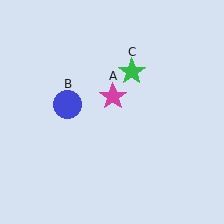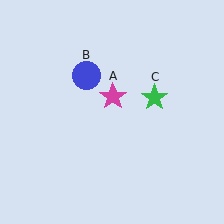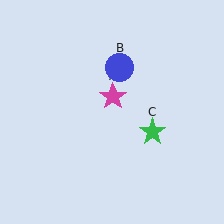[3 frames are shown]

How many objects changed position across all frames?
2 objects changed position: blue circle (object B), green star (object C).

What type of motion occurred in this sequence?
The blue circle (object B), green star (object C) rotated clockwise around the center of the scene.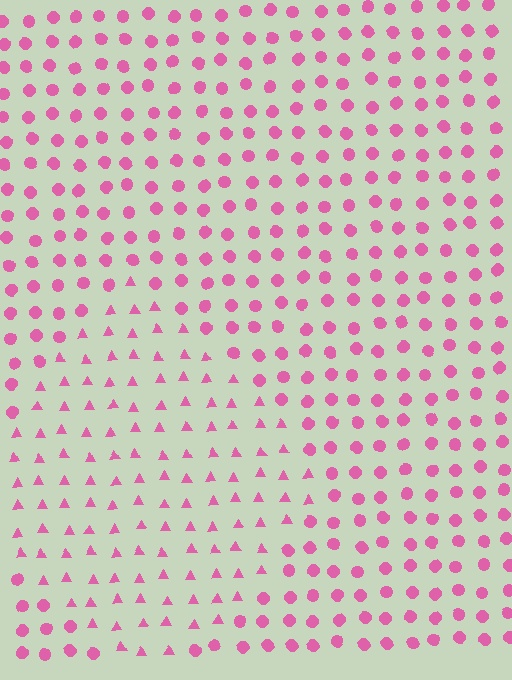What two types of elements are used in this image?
The image uses triangles inside the diamond region and circles outside it.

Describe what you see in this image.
The image is filled with small pink elements arranged in a uniform grid. A diamond-shaped region contains triangles, while the surrounding area contains circles. The boundary is defined purely by the change in element shape.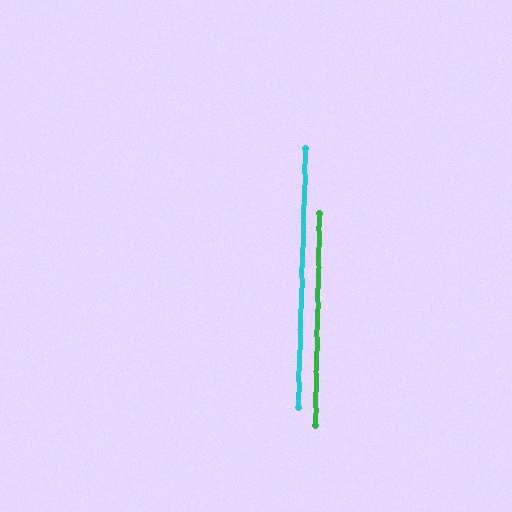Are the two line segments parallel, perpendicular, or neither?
Parallel — their directions differ by only 0.5°.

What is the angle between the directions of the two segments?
Approximately 1 degree.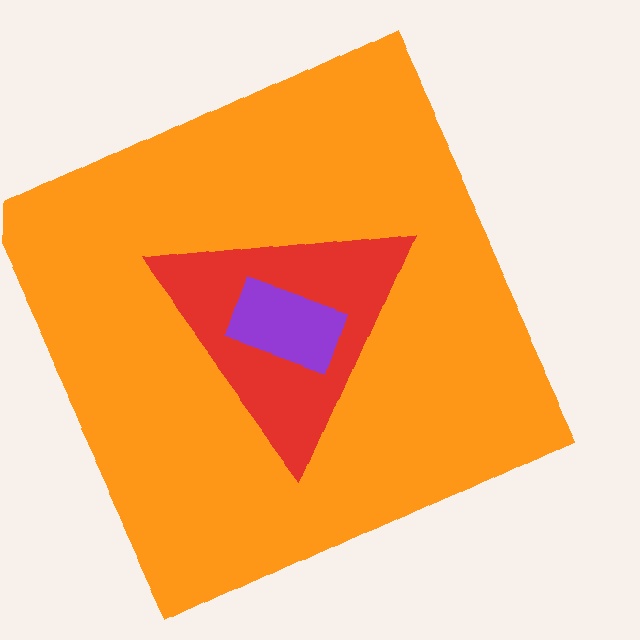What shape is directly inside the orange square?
The red triangle.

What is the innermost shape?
The purple rectangle.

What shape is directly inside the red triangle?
The purple rectangle.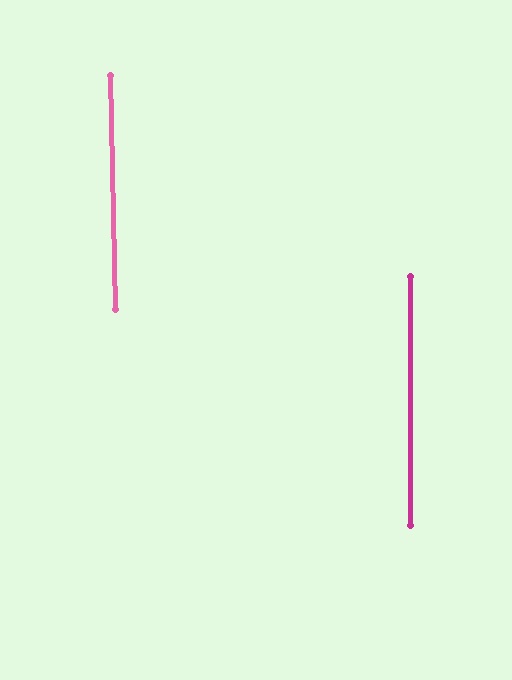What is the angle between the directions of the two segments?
Approximately 1 degree.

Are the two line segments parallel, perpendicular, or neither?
Parallel — their directions differ by only 1.3°.